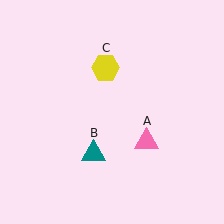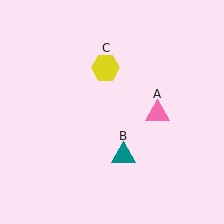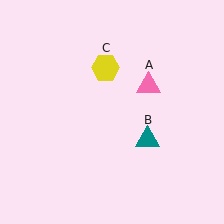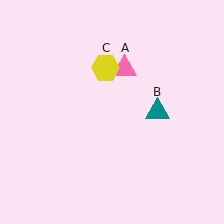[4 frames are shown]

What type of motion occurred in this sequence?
The pink triangle (object A), teal triangle (object B) rotated counterclockwise around the center of the scene.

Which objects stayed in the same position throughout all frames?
Yellow hexagon (object C) remained stationary.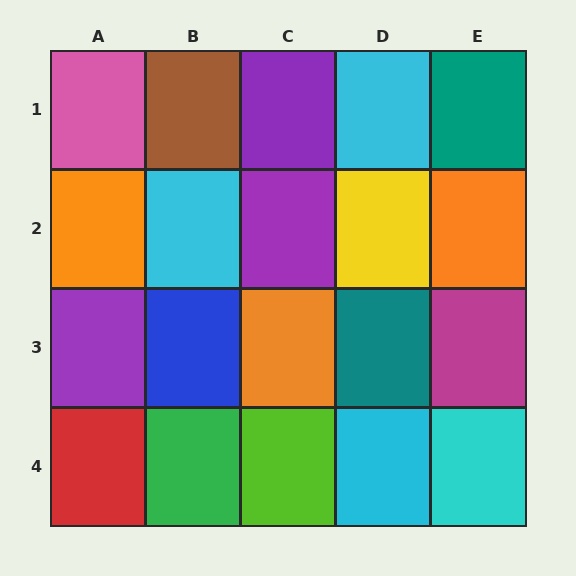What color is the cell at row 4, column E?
Cyan.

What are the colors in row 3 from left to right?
Purple, blue, orange, teal, magenta.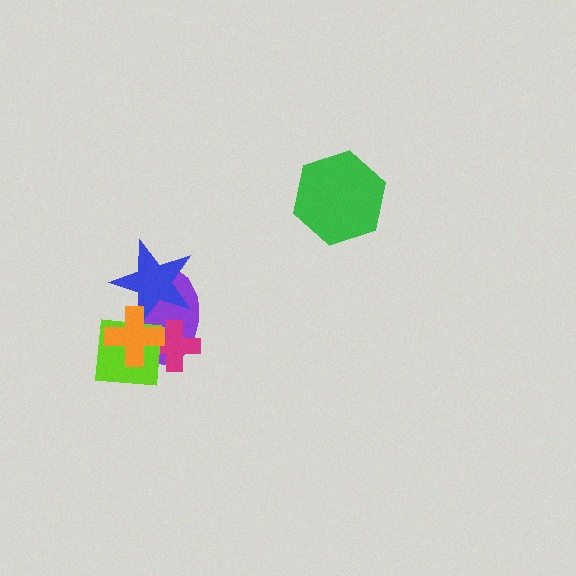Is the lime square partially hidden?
Yes, it is partially covered by another shape.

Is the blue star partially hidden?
Yes, it is partially covered by another shape.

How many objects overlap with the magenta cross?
3 objects overlap with the magenta cross.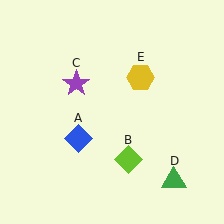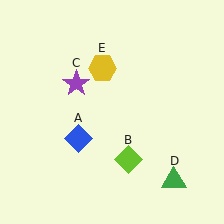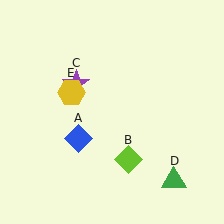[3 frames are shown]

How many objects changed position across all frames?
1 object changed position: yellow hexagon (object E).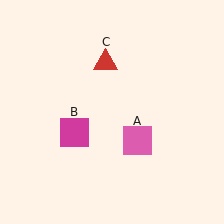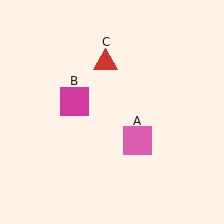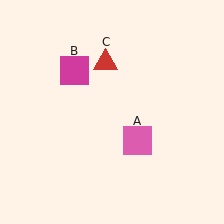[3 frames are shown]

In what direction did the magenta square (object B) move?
The magenta square (object B) moved up.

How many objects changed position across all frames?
1 object changed position: magenta square (object B).